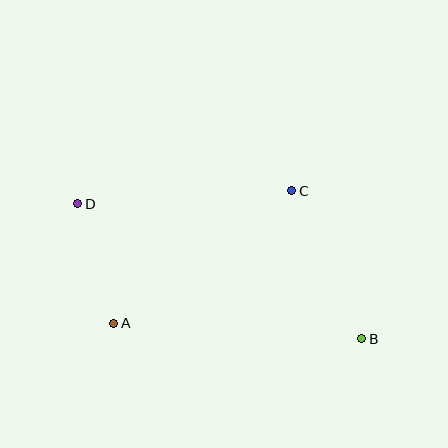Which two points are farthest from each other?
Points B and D are farthest from each other.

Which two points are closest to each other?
Points A and D are closest to each other.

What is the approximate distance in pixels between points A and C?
The distance between A and C is approximately 222 pixels.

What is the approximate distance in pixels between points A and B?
The distance between A and B is approximately 249 pixels.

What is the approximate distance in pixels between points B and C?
The distance between B and C is approximately 164 pixels.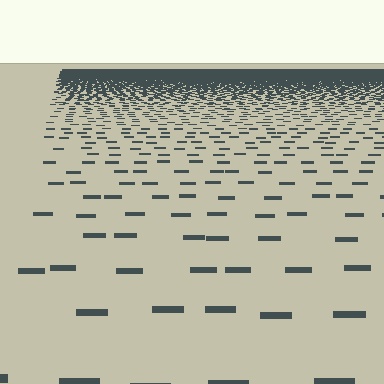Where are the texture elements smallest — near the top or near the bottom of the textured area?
Near the top.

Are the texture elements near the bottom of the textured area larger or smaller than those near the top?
Larger. Near the bottom, elements are closer to the viewer and appear at a bigger on-screen size.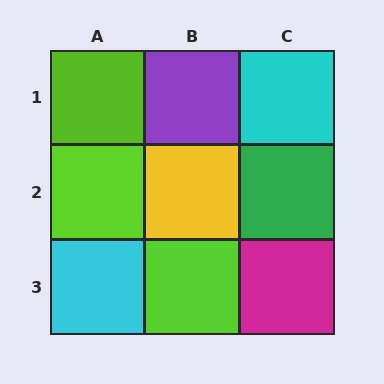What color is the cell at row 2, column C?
Green.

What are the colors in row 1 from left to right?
Lime, purple, cyan.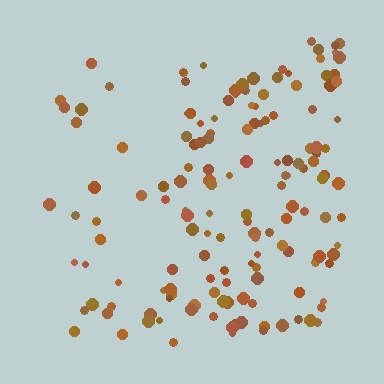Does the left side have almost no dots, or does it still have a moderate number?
Still a moderate number, just noticeably fewer than the right.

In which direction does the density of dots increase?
From left to right, with the right side densest.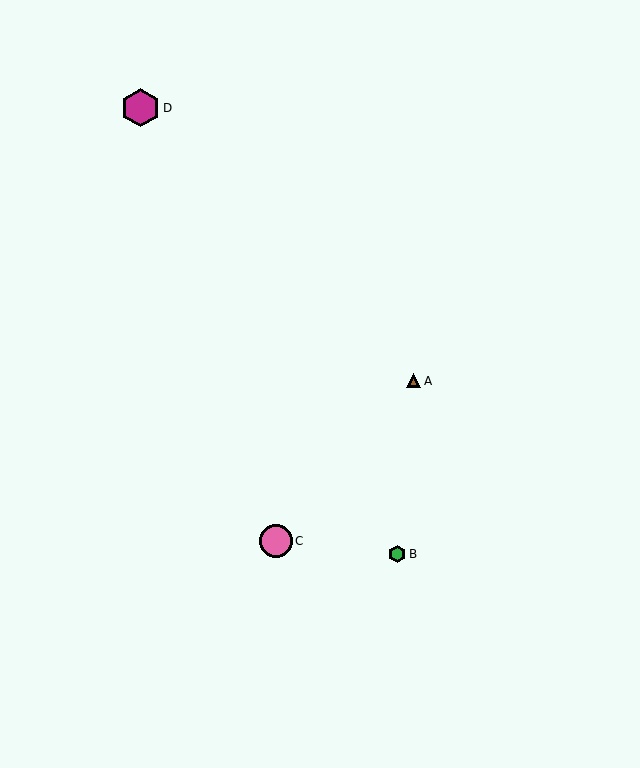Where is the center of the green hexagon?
The center of the green hexagon is at (397, 554).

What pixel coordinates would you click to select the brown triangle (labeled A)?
Click at (413, 381) to select the brown triangle A.